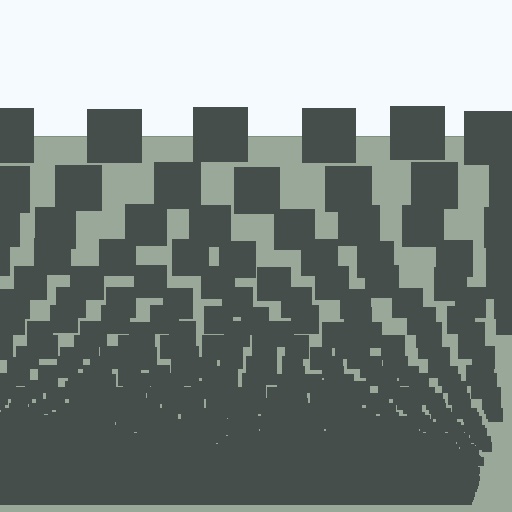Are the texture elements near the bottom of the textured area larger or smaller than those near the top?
Smaller. The gradient is inverted — elements near the bottom are smaller and denser.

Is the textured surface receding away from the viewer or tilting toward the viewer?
The surface appears to tilt toward the viewer. Texture elements get larger and sparser toward the top.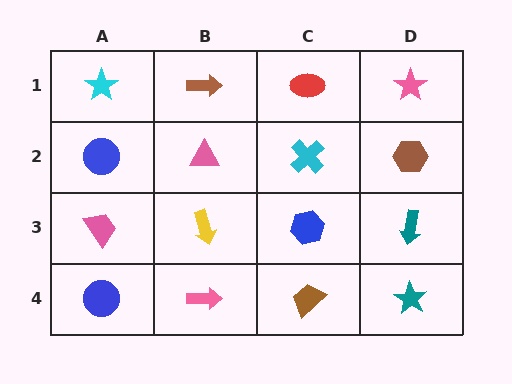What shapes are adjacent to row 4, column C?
A blue hexagon (row 3, column C), a pink arrow (row 4, column B), a teal star (row 4, column D).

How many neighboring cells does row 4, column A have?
2.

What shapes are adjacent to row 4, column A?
A pink trapezoid (row 3, column A), a pink arrow (row 4, column B).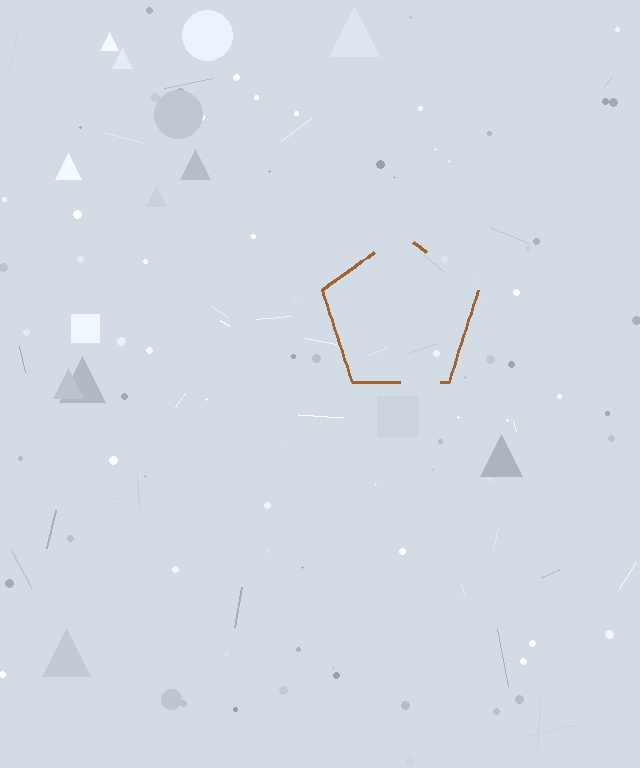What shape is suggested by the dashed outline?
The dashed outline suggests a pentagon.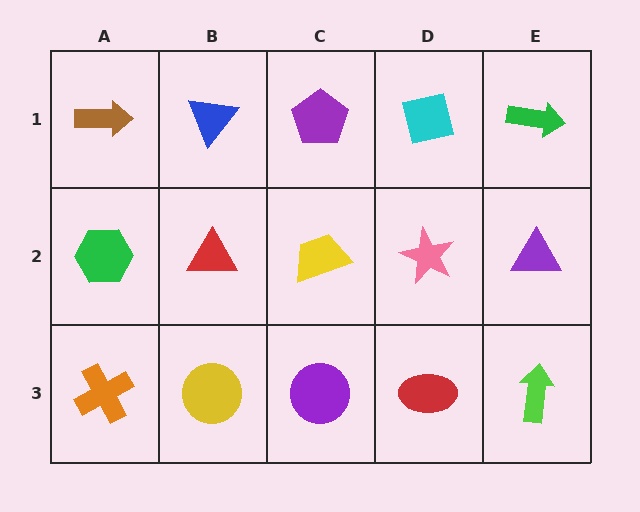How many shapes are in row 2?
5 shapes.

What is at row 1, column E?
A green arrow.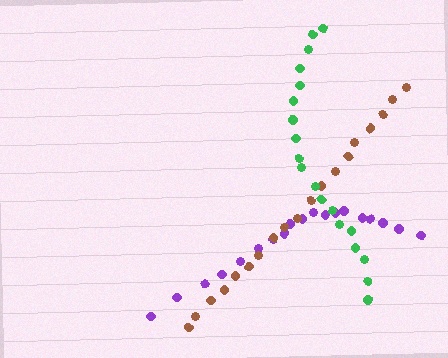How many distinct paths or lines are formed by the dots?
There are 3 distinct paths.